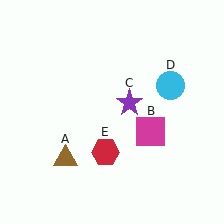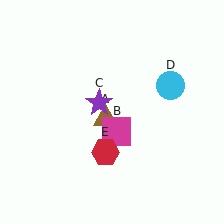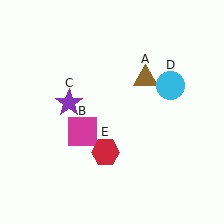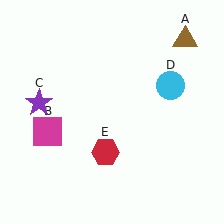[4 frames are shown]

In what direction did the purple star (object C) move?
The purple star (object C) moved left.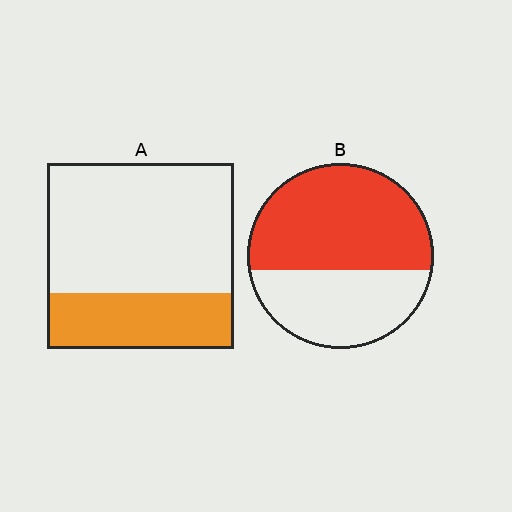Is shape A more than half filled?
No.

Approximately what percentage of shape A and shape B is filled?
A is approximately 30% and B is approximately 60%.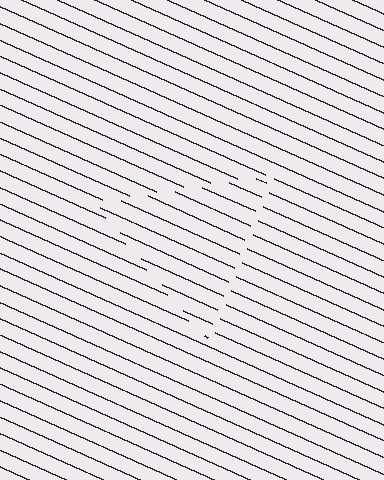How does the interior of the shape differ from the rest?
The interior of the shape contains the same grating, shifted by half a period — the contour is defined by the phase discontinuity where line-ends from the inner and outer gratings abut.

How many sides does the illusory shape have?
3 sides — the line-ends trace a triangle.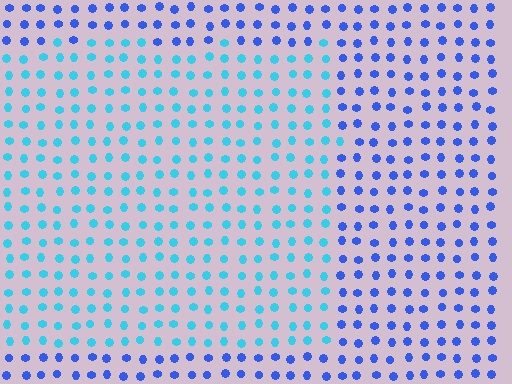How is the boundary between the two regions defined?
The boundary is defined purely by a slight shift in hue (about 38 degrees). Spacing, size, and orientation are identical on both sides.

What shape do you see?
I see a rectangle.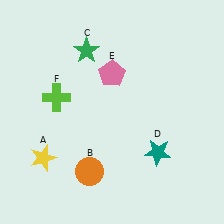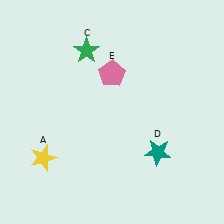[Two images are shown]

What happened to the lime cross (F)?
The lime cross (F) was removed in Image 2. It was in the top-left area of Image 1.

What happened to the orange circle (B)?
The orange circle (B) was removed in Image 2. It was in the bottom-left area of Image 1.